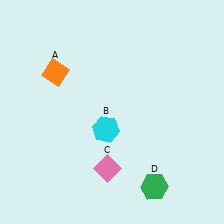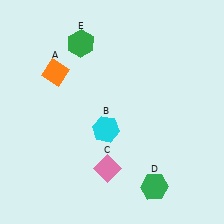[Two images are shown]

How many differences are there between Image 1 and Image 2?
There is 1 difference between the two images.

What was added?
A green hexagon (E) was added in Image 2.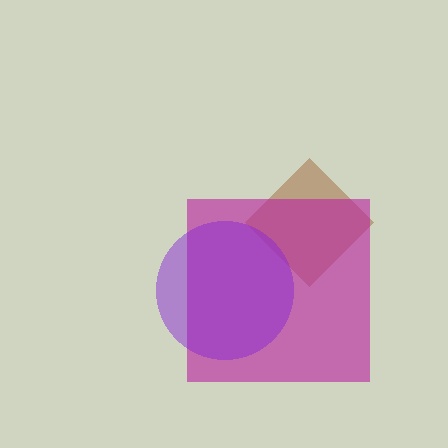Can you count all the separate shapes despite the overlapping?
Yes, there are 3 separate shapes.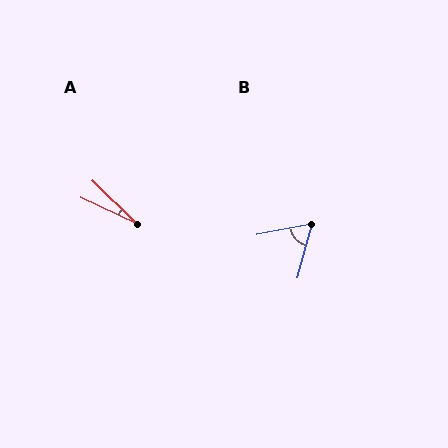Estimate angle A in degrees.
Approximately 19 degrees.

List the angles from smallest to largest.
A (19°), B (63°).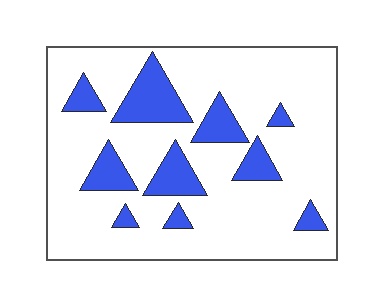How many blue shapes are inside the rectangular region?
10.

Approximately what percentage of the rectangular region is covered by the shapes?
Approximately 20%.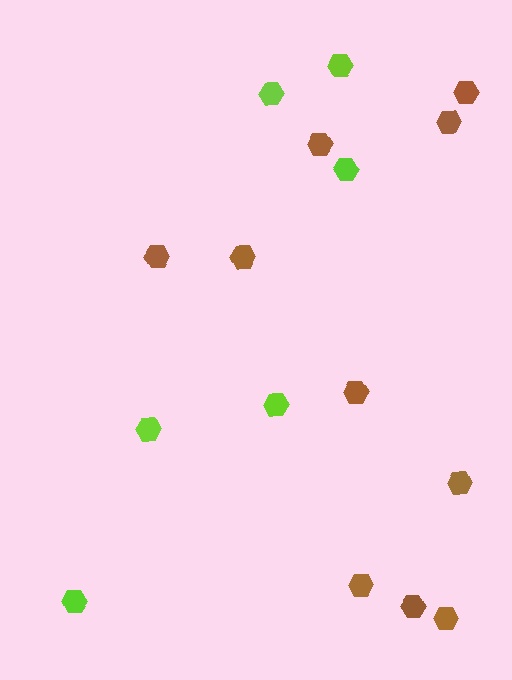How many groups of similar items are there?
There are 2 groups: one group of brown hexagons (10) and one group of lime hexagons (6).